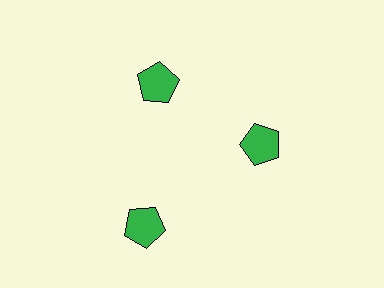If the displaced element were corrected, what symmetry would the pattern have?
It would have 3-fold rotational symmetry — the pattern would map onto itself every 120 degrees.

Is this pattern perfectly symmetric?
No. The 3 green pentagons are arranged in a ring, but one element near the 7 o'clock position is pushed outward from the center, breaking the 3-fold rotational symmetry.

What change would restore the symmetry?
The symmetry would be restored by moving it inward, back onto the ring so that all 3 pentagons sit at equal angles and equal distance from the center.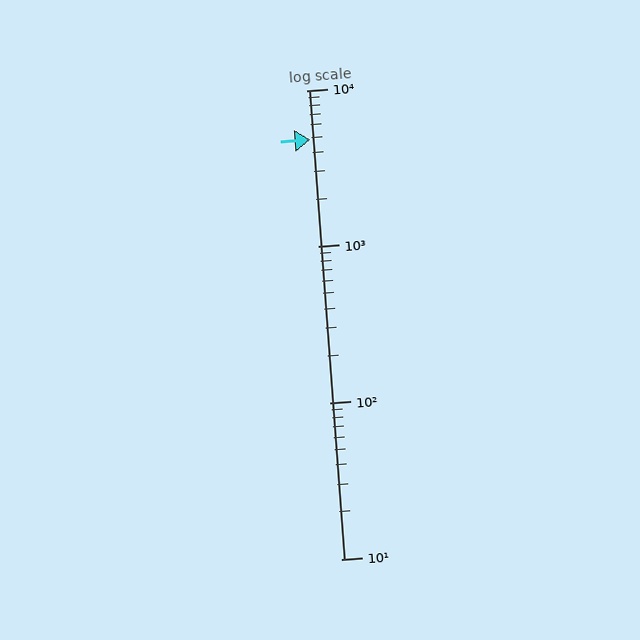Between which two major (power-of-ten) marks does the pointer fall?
The pointer is between 1000 and 10000.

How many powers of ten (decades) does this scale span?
The scale spans 3 decades, from 10 to 10000.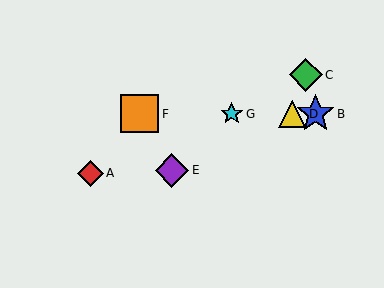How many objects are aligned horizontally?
4 objects (B, D, F, G) are aligned horizontally.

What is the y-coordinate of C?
Object C is at y≈75.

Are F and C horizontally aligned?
No, F is at y≈114 and C is at y≈75.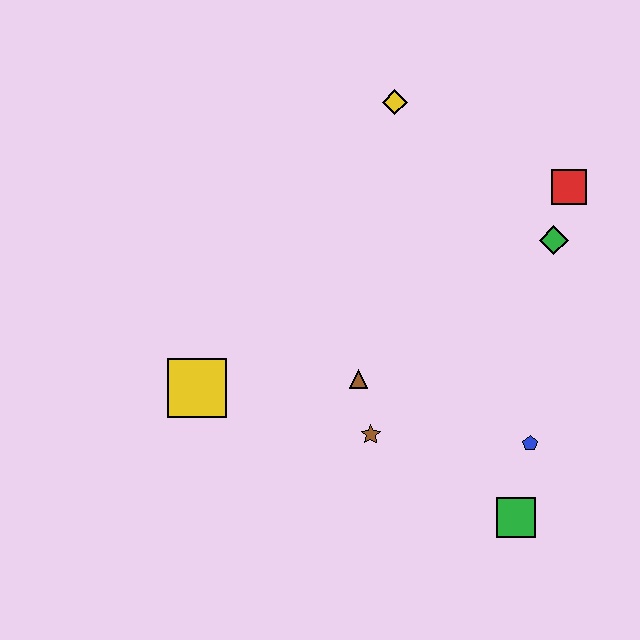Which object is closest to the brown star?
The brown triangle is closest to the brown star.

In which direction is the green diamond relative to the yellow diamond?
The green diamond is to the right of the yellow diamond.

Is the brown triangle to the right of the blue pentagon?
No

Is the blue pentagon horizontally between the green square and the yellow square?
No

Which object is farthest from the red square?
The yellow square is farthest from the red square.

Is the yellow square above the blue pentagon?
Yes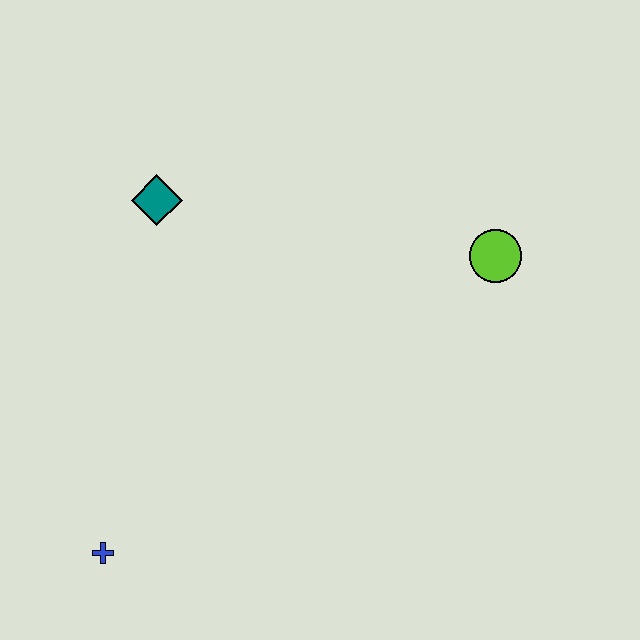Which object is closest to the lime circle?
The teal diamond is closest to the lime circle.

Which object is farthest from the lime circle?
The blue cross is farthest from the lime circle.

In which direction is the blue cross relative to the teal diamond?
The blue cross is below the teal diamond.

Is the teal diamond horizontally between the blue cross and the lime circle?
Yes